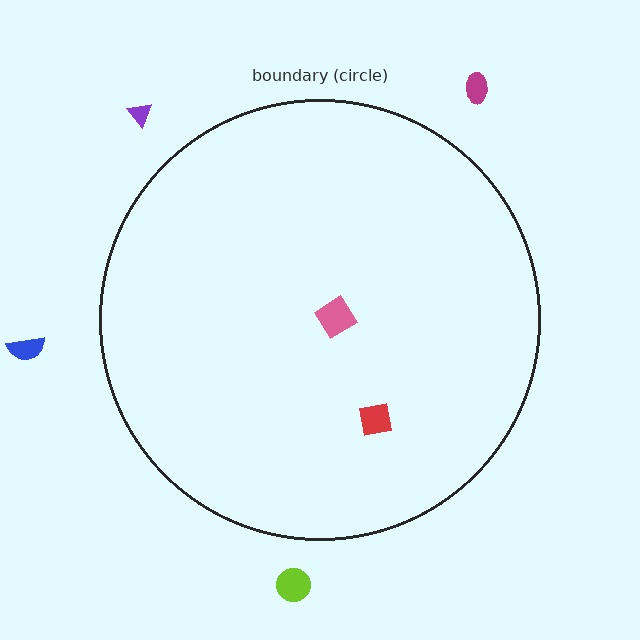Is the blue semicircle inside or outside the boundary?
Outside.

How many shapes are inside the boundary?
2 inside, 4 outside.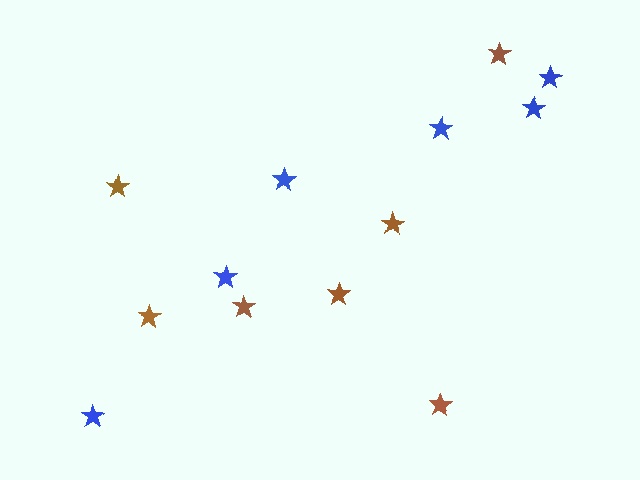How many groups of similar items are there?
There are 2 groups: one group of blue stars (6) and one group of brown stars (7).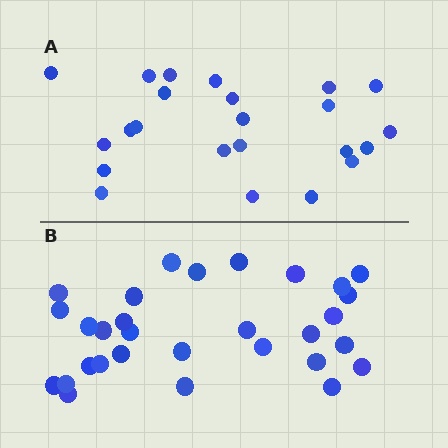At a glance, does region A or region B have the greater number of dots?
Region B (the bottom region) has more dots.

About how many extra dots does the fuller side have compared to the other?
Region B has roughly 8 or so more dots than region A.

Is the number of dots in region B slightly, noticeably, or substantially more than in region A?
Region B has noticeably more, but not dramatically so. The ratio is roughly 1.3 to 1.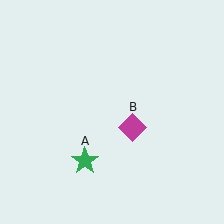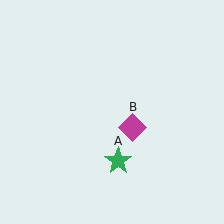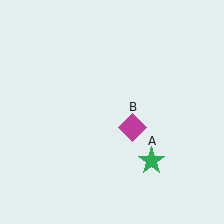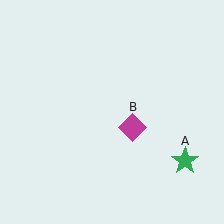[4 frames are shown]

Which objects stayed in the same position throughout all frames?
Magenta diamond (object B) remained stationary.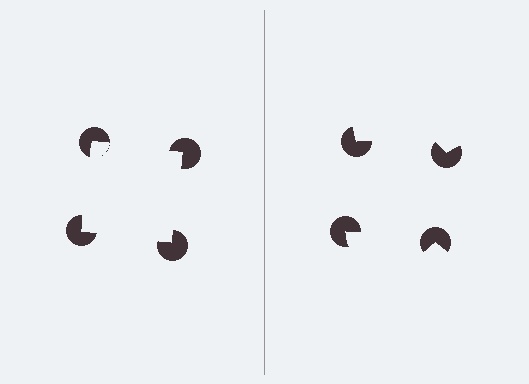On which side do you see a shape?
An illusory square appears on the left side. On the right side the wedge cuts are rotated, so no coherent shape forms.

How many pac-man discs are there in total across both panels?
8 — 4 on each side.